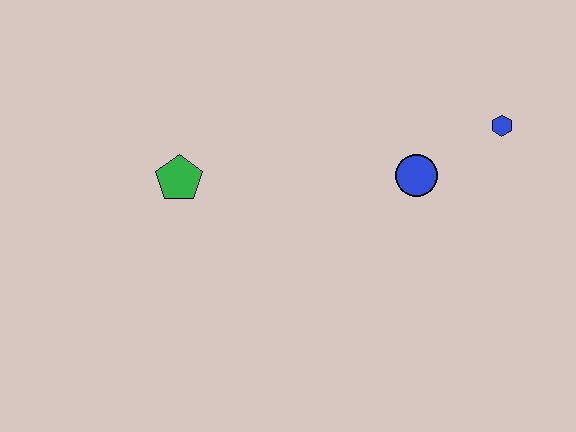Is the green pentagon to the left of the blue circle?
Yes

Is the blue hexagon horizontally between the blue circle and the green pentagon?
No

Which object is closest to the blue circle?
The blue hexagon is closest to the blue circle.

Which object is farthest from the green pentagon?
The blue hexagon is farthest from the green pentagon.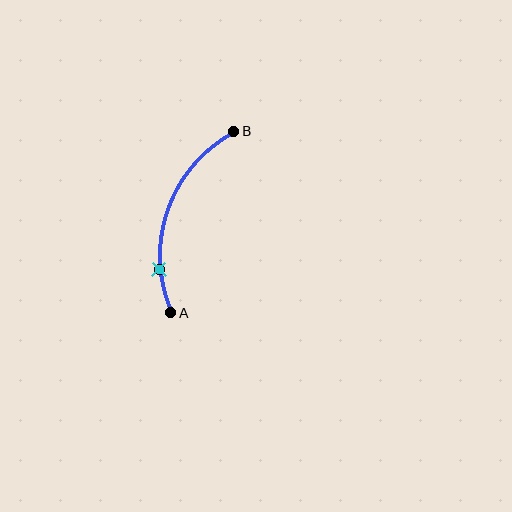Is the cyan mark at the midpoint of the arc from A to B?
No. The cyan mark lies on the arc but is closer to endpoint A. The arc midpoint would be at the point on the curve equidistant along the arc from both A and B.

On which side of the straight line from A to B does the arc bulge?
The arc bulges to the left of the straight line connecting A and B.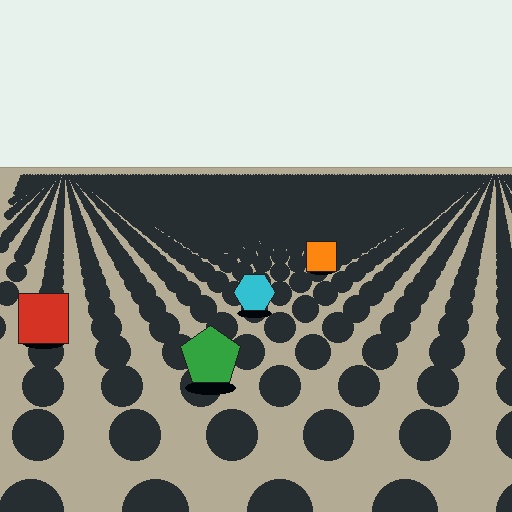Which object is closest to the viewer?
The green pentagon is closest. The texture marks near it are larger and more spread out.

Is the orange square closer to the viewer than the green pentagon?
No. The green pentagon is closer — you can tell from the texture gradient: the ground texture is coarser near it.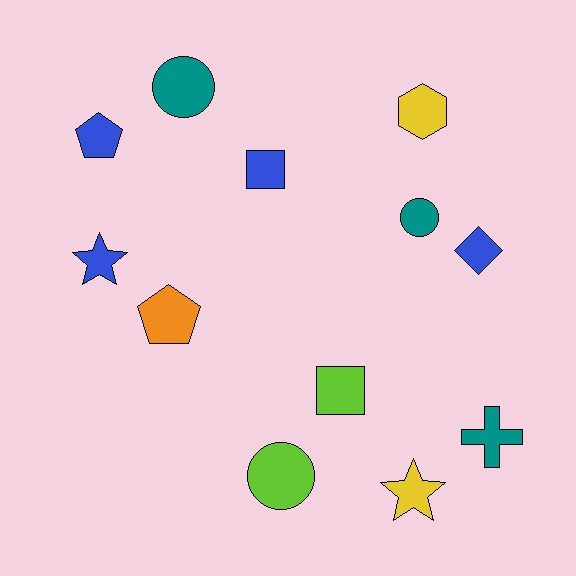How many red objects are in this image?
There are no red objects.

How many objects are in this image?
There are 12 objects.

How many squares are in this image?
There are 2 squares.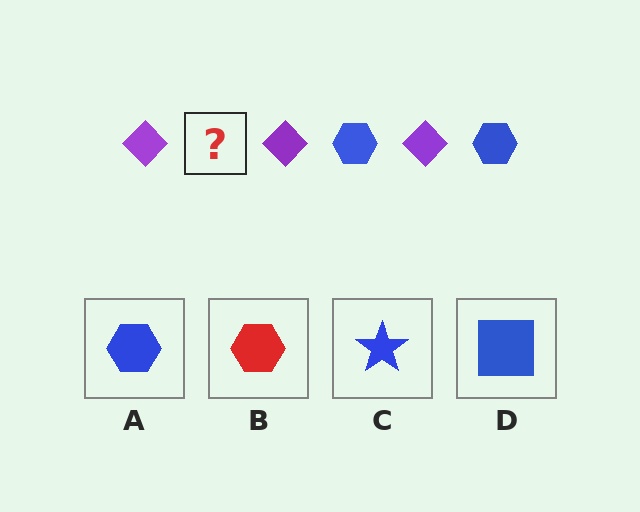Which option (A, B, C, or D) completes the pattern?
A.